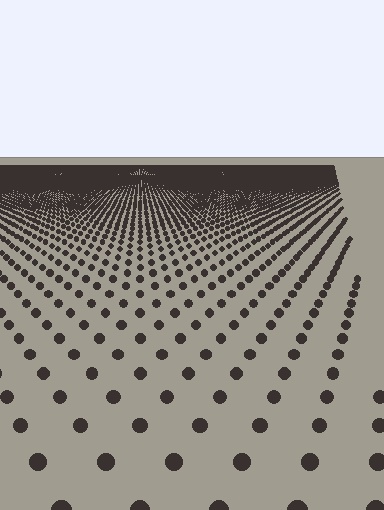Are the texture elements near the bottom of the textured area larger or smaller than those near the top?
Larger. Near the bottom, elements are closer to the viewer and appear at a bigger on-screen size.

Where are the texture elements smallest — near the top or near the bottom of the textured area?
Near the top.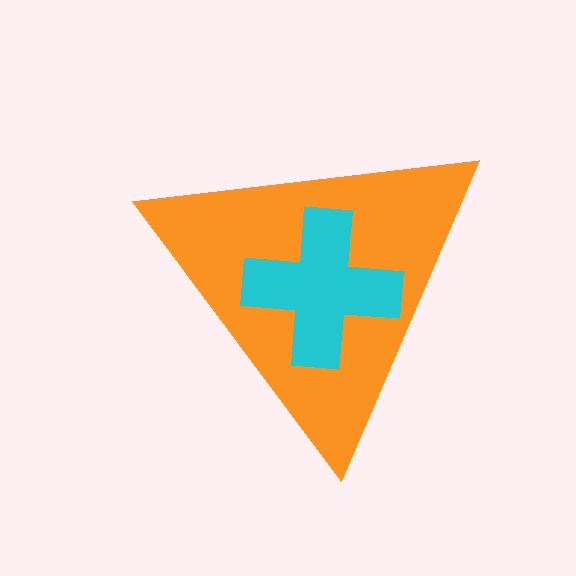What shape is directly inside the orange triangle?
The cyan cross.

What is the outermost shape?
The orange triangle.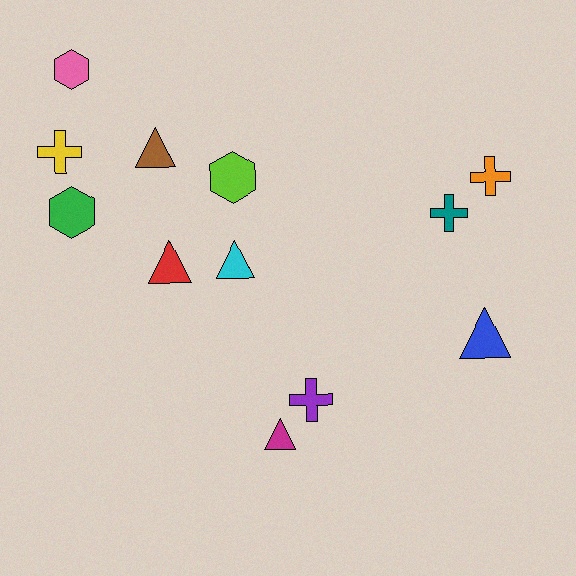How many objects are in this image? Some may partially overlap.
There are 12 objects.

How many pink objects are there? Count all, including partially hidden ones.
There is 1 pink object.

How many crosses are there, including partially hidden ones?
There are 4 crosses.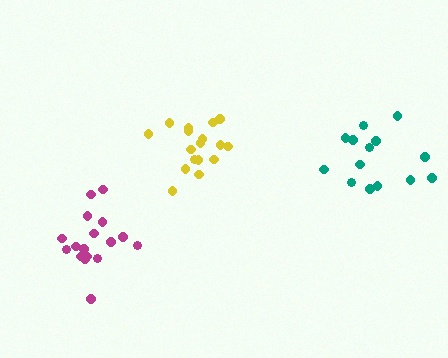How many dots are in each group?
Group 1: 17 dots, Group 2: 17 dots, Group 3: 14 dots (48 total).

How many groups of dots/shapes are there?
There are 3 groups.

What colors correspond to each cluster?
The clusters are colored: magenta, yellow, teal.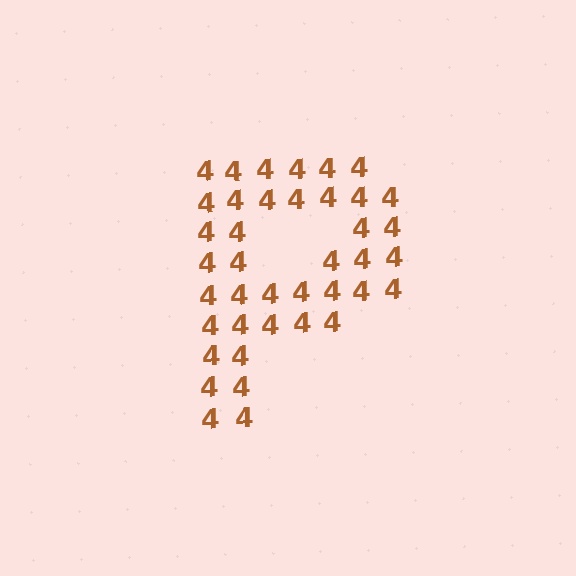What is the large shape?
The large shape is the letter P.